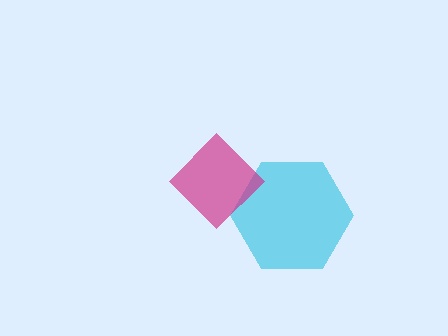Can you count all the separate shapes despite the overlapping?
Yes, there are 2 separate shapes.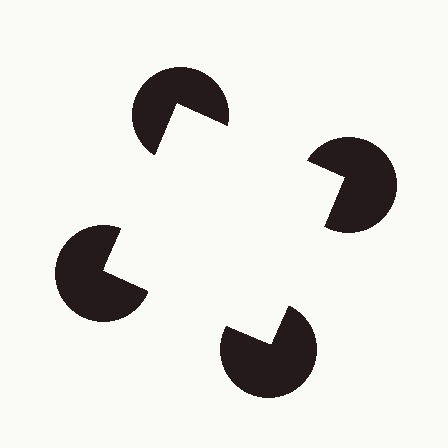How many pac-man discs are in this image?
There are 4 — one at each vertex of the illusory square.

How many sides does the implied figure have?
4 sides.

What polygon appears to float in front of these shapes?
An illusory square — its edges are inferred from the aligned wedge cuts in the pac-man discs, not physically drawn.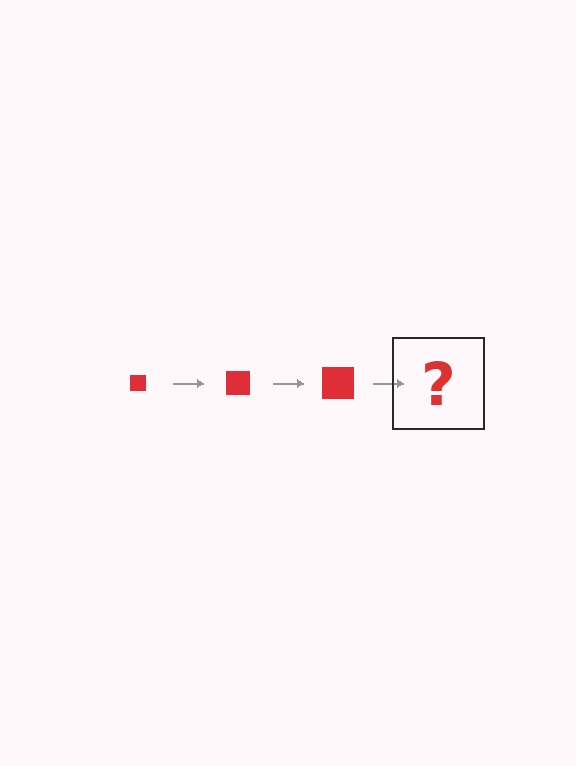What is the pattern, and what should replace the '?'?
The pattern is that the square gets progressively larger each step. The '?' should be a red square, larger than the previous one.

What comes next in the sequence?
The next element should be a red square, larger than the previous one.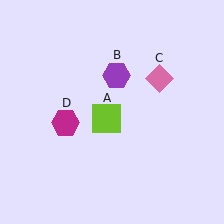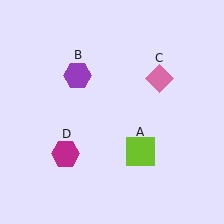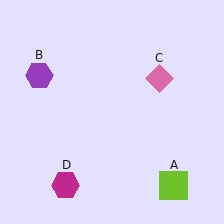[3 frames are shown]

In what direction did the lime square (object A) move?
The lime square (object A) moved down and to the right.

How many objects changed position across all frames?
3 objects changed position: lime square (object A), purple hexagon (object B), magenta hexagon (object D).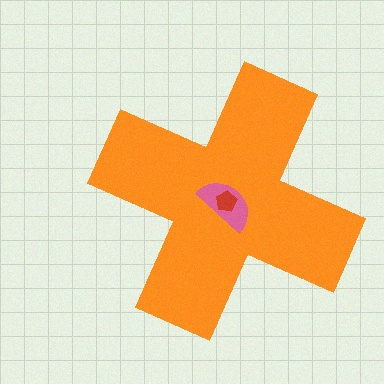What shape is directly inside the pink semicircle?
The red pentagon.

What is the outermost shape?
The orange cross.